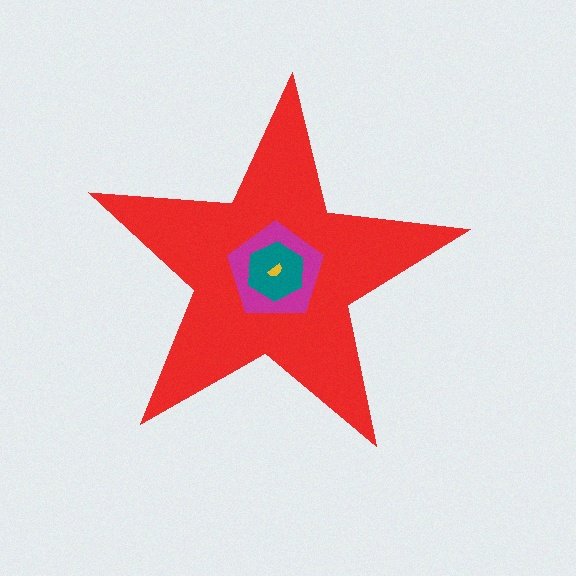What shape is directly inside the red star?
The magenta pentagon.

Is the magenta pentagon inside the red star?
Yes.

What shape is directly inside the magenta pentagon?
The teal hexagon.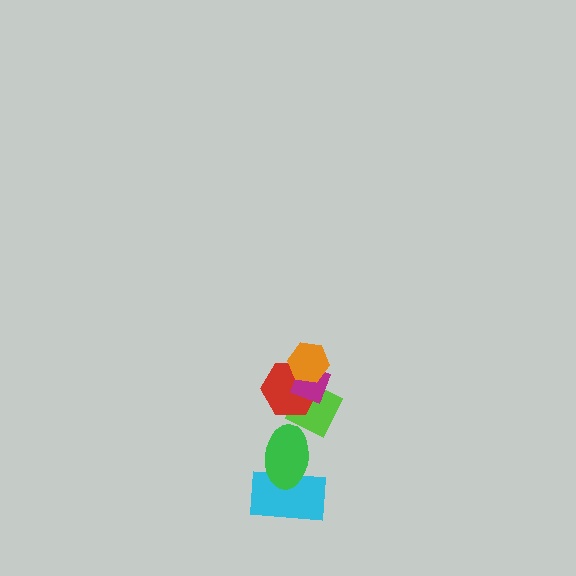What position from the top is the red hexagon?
The red hexagon is 3rd from the top.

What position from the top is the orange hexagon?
The orange hexagon is 1st from the top.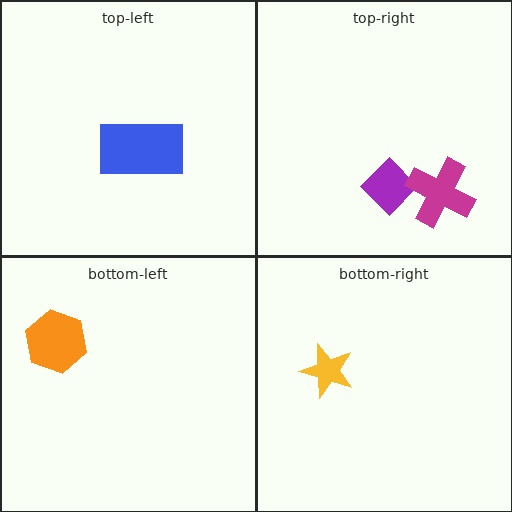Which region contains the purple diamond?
The top-right region.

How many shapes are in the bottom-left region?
1.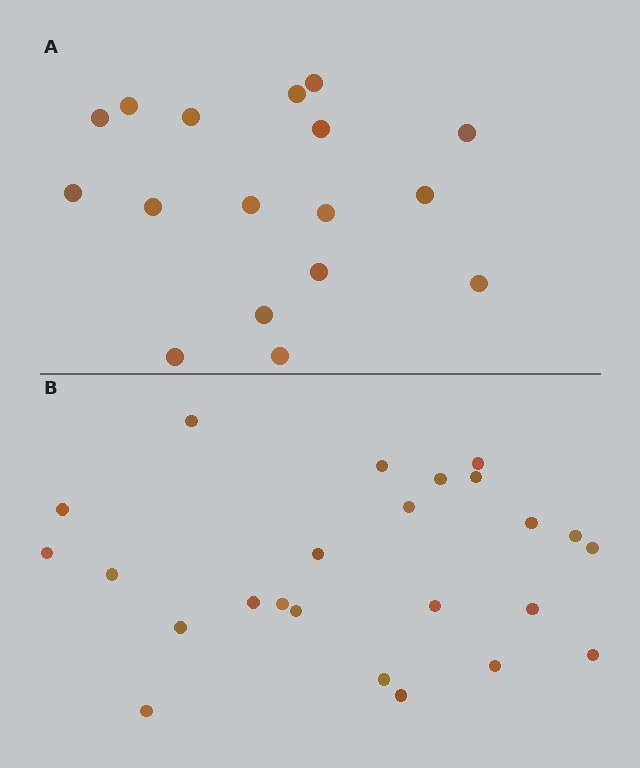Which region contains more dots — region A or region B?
Region B (the bottom region) has more dots.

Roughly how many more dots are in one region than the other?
Region B has roughly 8 or so more dots than region A.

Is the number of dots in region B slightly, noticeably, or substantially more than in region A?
Region B has noticeably more, but not dramatically so. The ratio is roughly 1.4 to 1.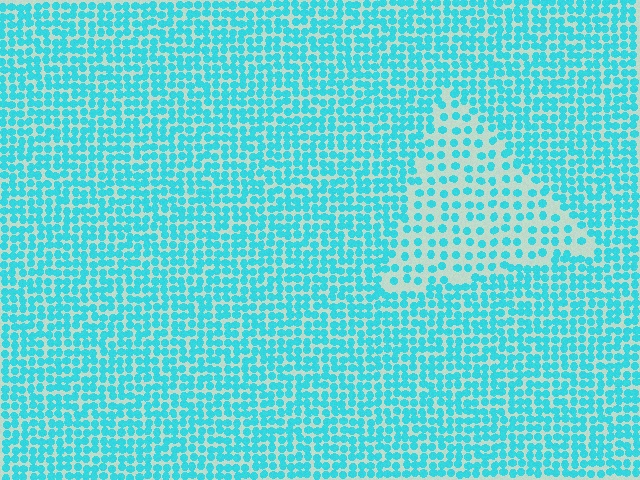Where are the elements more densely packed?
The elements are more densely packed outside the triangle boundary.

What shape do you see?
I see a triangle.